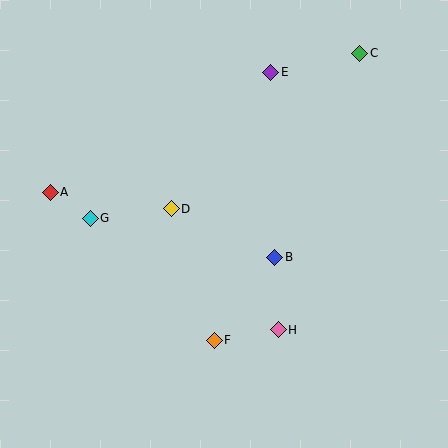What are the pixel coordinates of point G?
Point G is at (90, 218).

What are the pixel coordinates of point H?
Point H is at (278, 330).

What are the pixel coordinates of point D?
Point D is at (171, 209).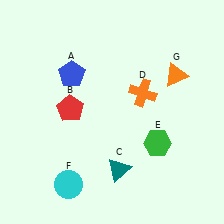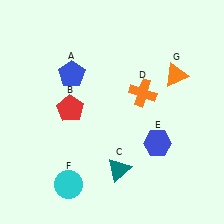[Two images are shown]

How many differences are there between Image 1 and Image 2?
There is 1 difference between the two images.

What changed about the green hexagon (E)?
In Image 1, E is green. In Image 2, it changed to blue.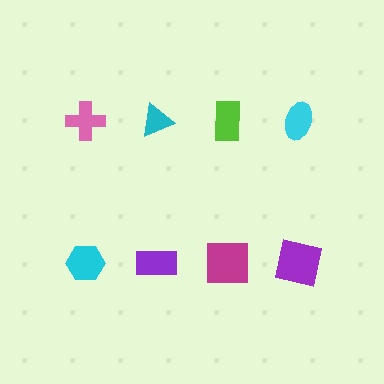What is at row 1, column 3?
A lime rectangle.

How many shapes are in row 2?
4 shapes.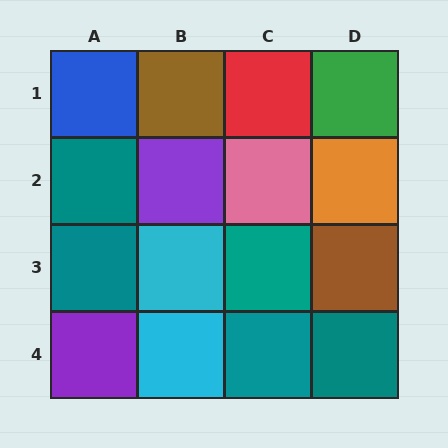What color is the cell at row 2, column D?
Orange.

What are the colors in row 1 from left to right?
Blue, brown, red, green.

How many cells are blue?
1 cell is blue.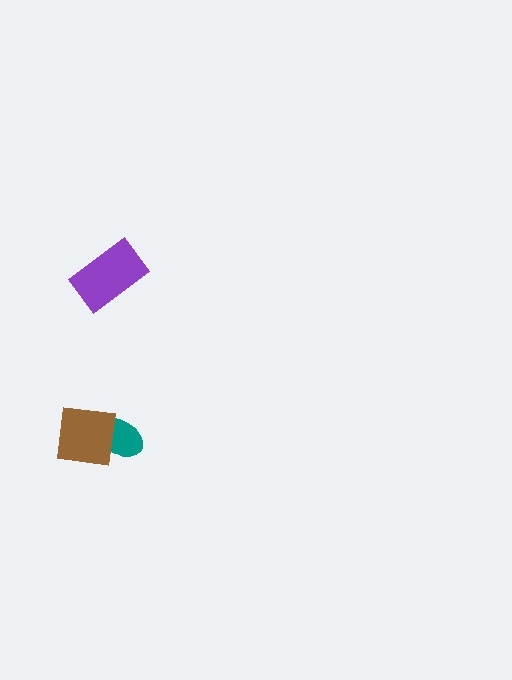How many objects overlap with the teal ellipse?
1 object overlaps with the teal ellipse.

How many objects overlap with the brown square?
1 object overlaps with the brown square.